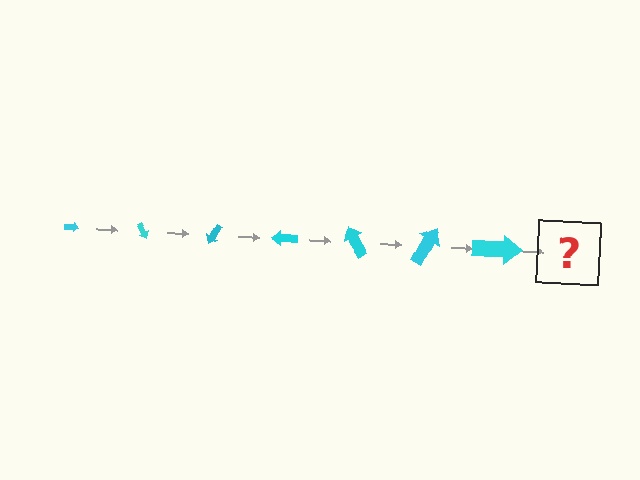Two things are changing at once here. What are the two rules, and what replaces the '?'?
The two rules are that the arrow grows larger each step and it rotates 60 degrees each step. The '?' should be an arrow, larger than the previous one and rotated 420 degrees from the start.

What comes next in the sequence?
The next element should be an arrow, larger than the previous one and rotated 420 degrees from the start.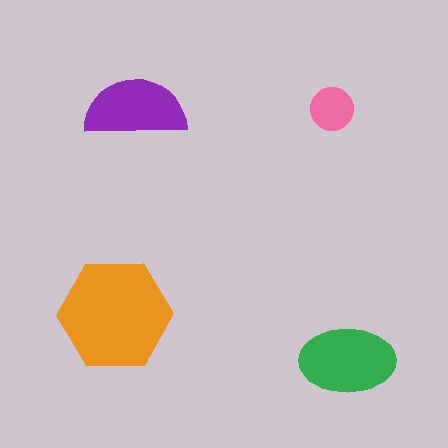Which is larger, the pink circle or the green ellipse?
The green ellipse.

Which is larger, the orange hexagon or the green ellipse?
The orange hexagon.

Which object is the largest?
The orange hexagon.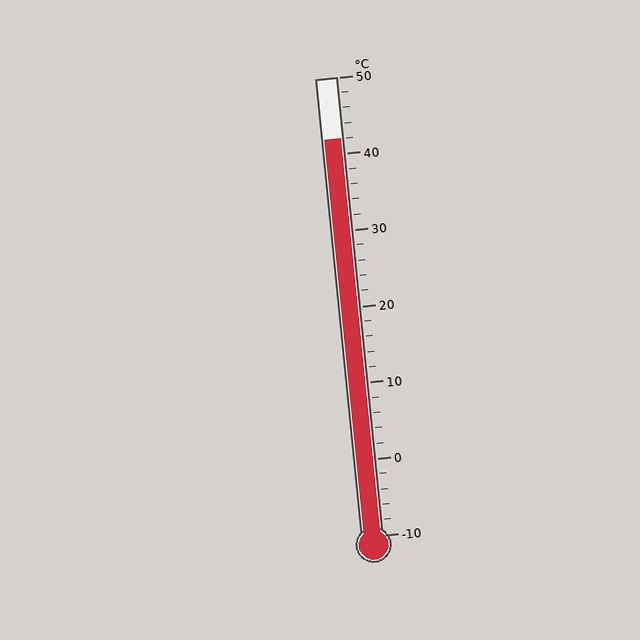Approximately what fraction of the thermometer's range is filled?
The thermometer is filled to approximately 85% of its range.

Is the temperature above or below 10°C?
The temperature is above 10°C.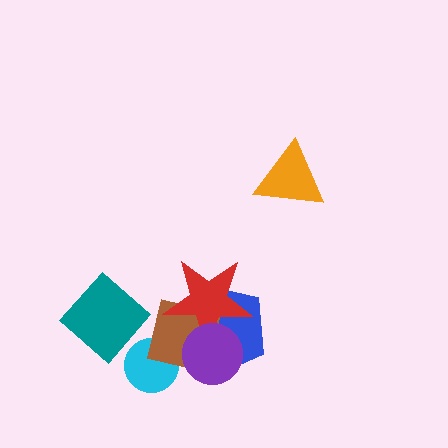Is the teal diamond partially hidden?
No, no other shape covers it.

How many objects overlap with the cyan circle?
1 object overlaps with the cyan circle.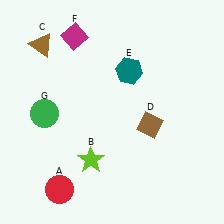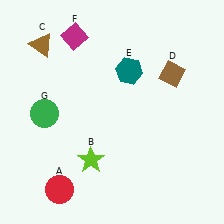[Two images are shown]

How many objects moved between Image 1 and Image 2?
1 object moved between the two images.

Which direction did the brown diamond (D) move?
The brown diamond (D) moved up.